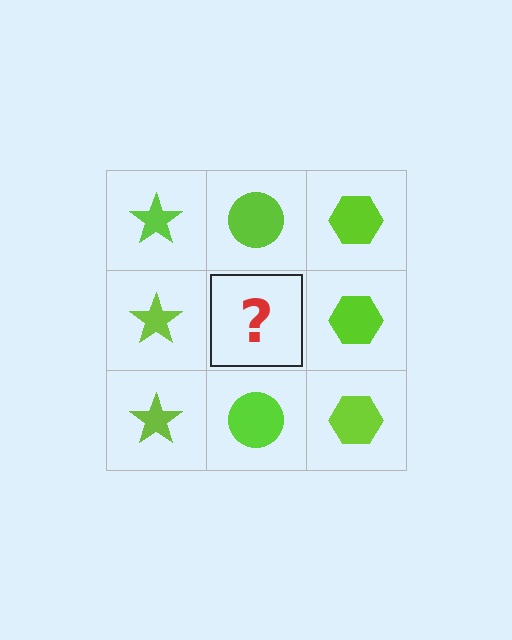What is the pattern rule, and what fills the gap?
The rule is that each column has a consistent shape. The gap should be filled with a lime circle.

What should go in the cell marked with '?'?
The missing cell should contain a lime circle.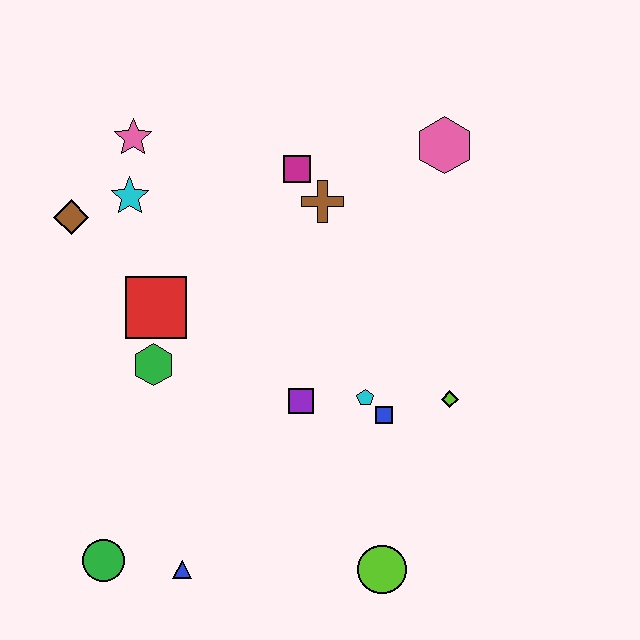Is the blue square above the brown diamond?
No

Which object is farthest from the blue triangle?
The pink hexagon is farthest from the blue triangle.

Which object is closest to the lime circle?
The blue square is closest to the lime circle.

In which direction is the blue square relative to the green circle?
The blue square is to the right of the green circle.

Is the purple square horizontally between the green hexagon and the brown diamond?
No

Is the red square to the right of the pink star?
Yes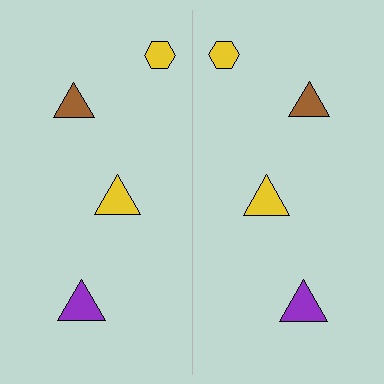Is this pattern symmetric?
Yes, this pattern has bilateral (reflection) symmetry.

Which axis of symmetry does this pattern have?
The pattern has a vertical axis of symmetry running through the center of the image.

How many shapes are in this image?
There are 8 shapes in this image.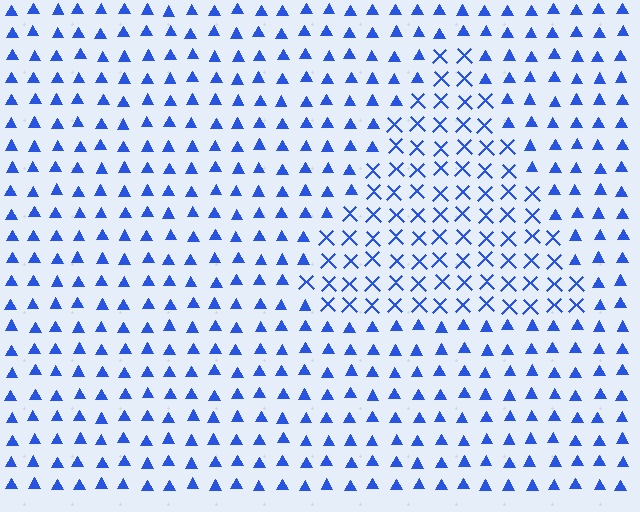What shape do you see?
I see a triangle.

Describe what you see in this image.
The image is filled with small blue elements arranged in a uniform grid. A triangle-shaped region contains X marks, while the surrounding area contains triangles. The boundary is defined purely by the change in element shape.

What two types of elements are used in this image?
The image uses X marks inside the triangle region and triangles outside it.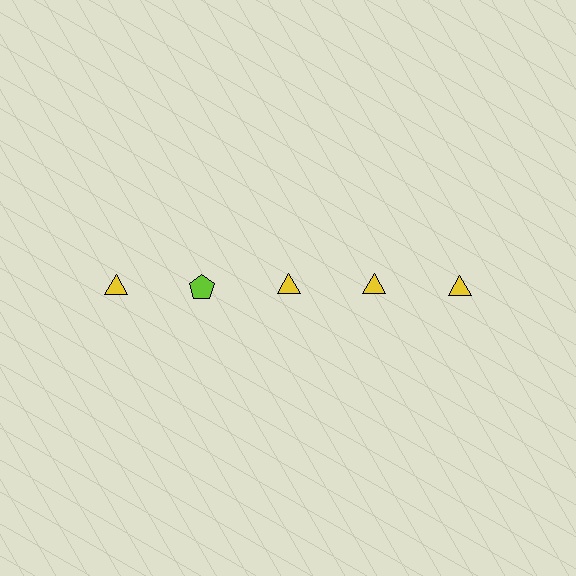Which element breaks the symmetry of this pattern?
The lime pentagon in the top row, second from left column breaks the symmetry. All other shapes are yellow triangles.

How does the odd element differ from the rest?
It differs in both color (lime instead of yellow) and shape (pentagon instead of triangle).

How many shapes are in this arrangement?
There are 5 shapes arranged in a grid pattern.